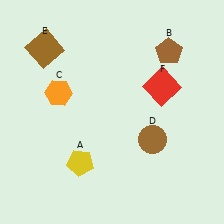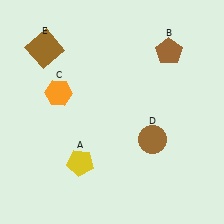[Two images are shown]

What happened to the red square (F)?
The red square (F) was removed in Image 2. It was in the top-right area of Image 1.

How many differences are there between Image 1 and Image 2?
There is 1 difference between the two images.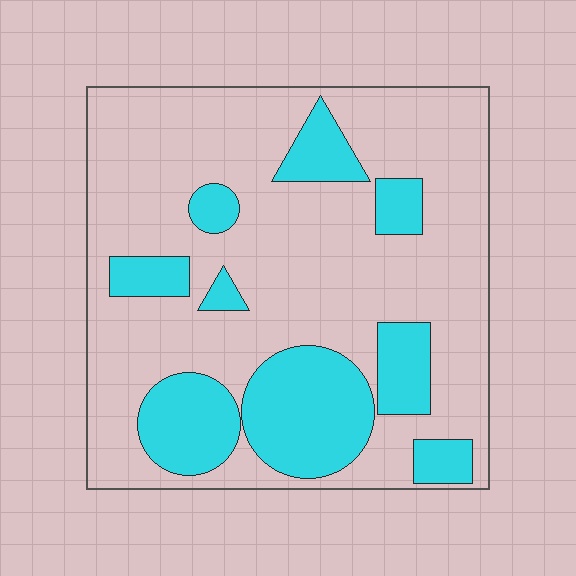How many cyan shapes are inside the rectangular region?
9.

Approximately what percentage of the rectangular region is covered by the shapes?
Approximately 25%.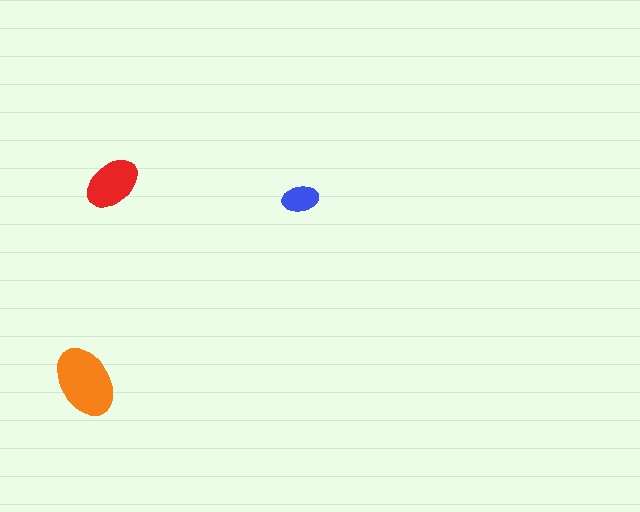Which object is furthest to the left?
The orange ellipse is leftmost.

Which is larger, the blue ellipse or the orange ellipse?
The orange one.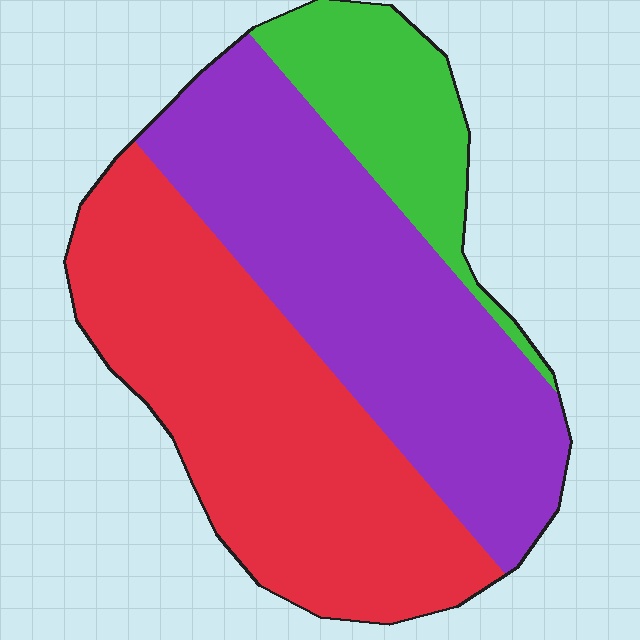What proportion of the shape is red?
Red covers roughly 45% of the shape.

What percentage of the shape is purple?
Purple takes up between a quarter and a half of the shape.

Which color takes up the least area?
Green, at roughly 15%.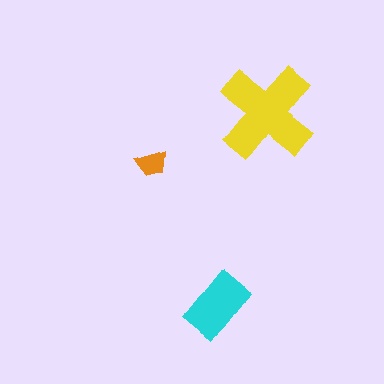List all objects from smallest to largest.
The orange trapezoid, the cyan rectangle, the yellow cross.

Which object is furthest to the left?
The orange trapezoid is leftmost.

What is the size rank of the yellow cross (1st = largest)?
1st.